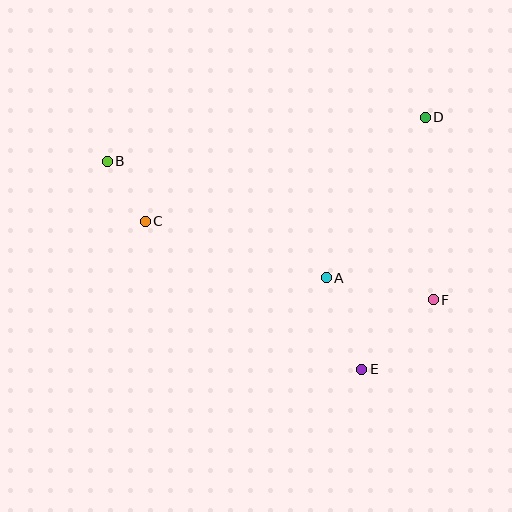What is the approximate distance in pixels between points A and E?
The distance between A and E is approximately 98 pixels.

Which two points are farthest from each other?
Points B and F are farthest from each other.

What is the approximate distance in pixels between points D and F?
The distance between D and F is approximately 183 pixels.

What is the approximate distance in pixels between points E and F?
The distance between E and F is approximately 100 pixels.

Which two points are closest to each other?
Points B and C are closest to each other.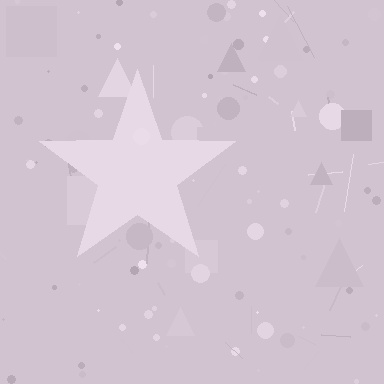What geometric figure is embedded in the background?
A star is embedded in the background.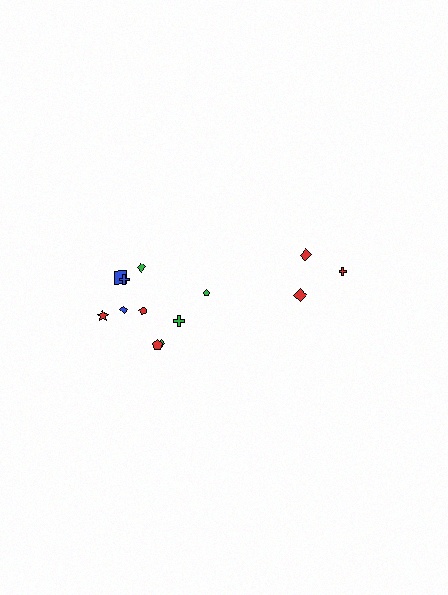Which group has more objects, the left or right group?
The left group.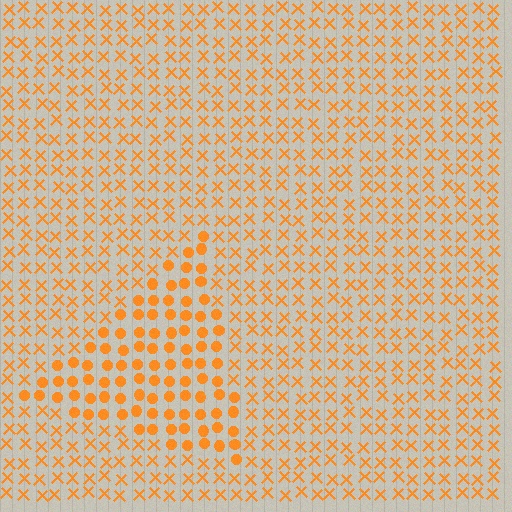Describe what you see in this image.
The image is filled with small orange elements arranged in a uniform grid. A triangle-shaped region contains circles, while the surrounding area contains X marks. The boundary is defined purely by the change in element shape.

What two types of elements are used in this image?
The image uses circles inside the triangle region and X marks outside it.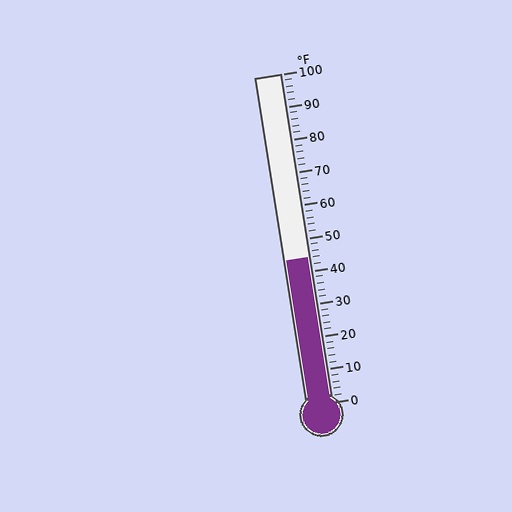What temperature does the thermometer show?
The thermometer shows approximately 44°F.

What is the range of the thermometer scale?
The thermometer scale ranges from 0°F to 100°F.